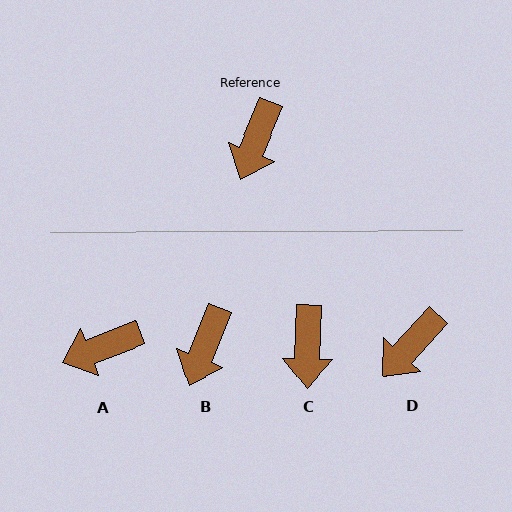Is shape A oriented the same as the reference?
No, it is off by about 47 degrees.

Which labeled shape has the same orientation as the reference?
B.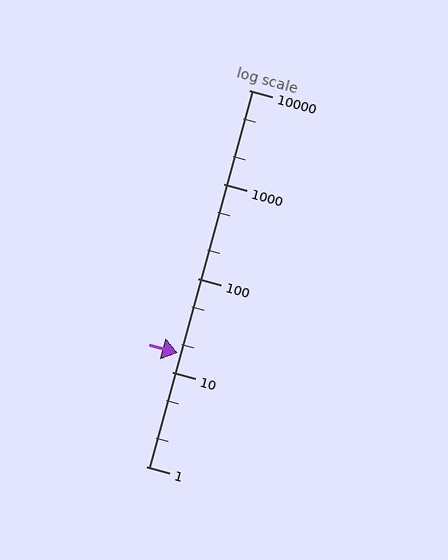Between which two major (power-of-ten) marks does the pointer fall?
The pointer is between 10 and 100.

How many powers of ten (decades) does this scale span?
The scale spans 4 decades, from 1 to 10000.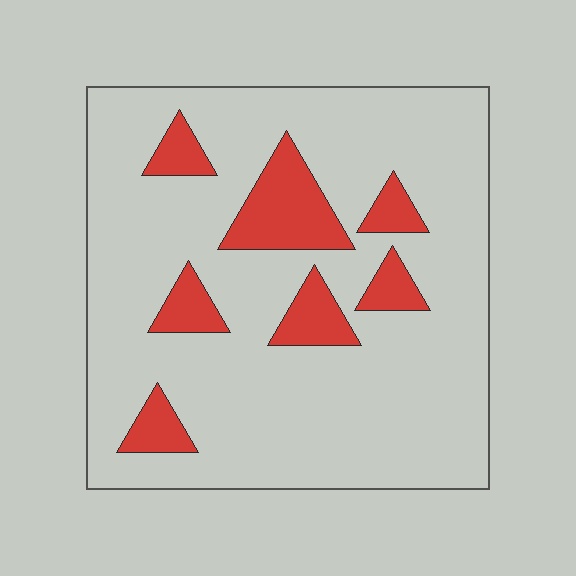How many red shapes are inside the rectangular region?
7.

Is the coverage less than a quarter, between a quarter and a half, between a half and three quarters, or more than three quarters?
Less than a quarter.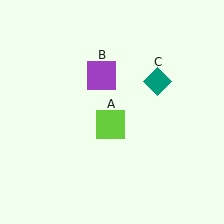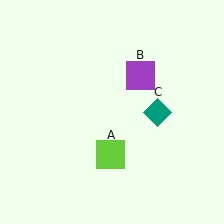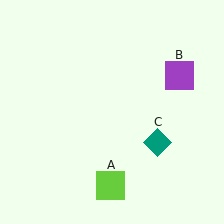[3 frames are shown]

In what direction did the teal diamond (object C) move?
The teal diamond (object C) moved down.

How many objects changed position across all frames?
3 objects changed position: lime square (object A), purple square (object B), teal diamond (object C).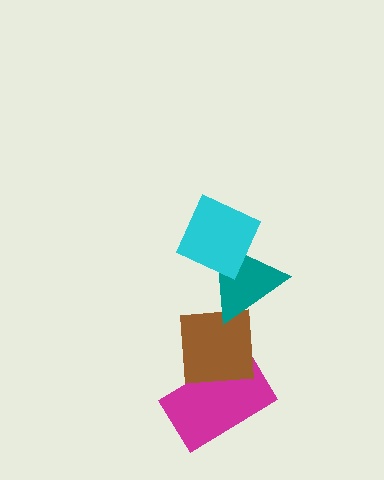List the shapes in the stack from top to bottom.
From top to bottom: the cyan diamond, the teal triangle, the brown square, the magenta rectangle.